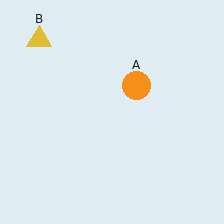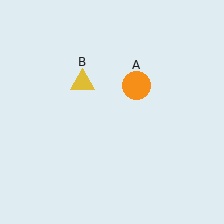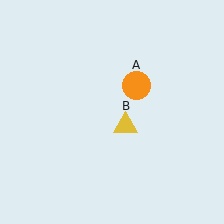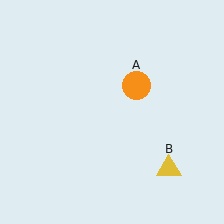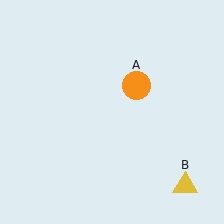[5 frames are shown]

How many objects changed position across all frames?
1 object changed position: yellow triangle (object B).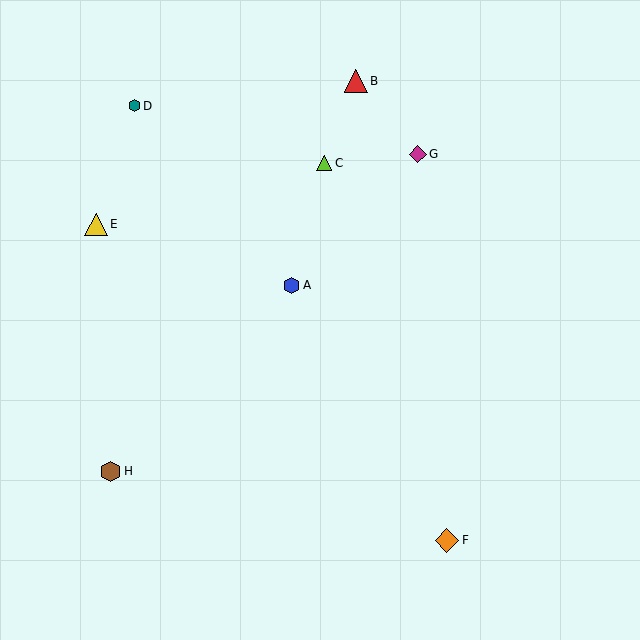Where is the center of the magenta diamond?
The center of the magenta diamond is at (418, 154).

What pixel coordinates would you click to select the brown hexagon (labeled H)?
Click at (111, 471) to select the brown hexagon H.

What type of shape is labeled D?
Shape D is a teal hexagon.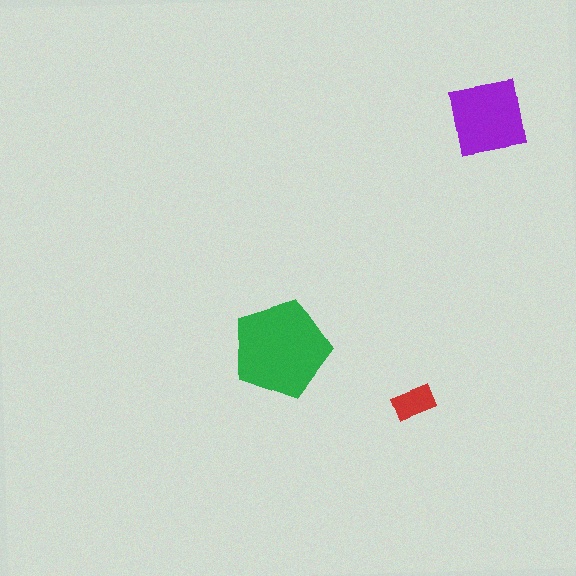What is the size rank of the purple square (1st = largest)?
2nd.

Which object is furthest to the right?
The purple square is rightmost.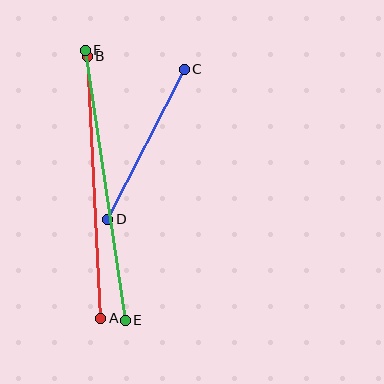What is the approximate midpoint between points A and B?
The midpoint is at approximately (94, 187) pixels.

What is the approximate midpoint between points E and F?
The midpoint is at approximately (105, 185) pixels.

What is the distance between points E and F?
The distance is approximately 273 pixels.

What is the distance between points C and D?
The distance is approximately 168 pixels.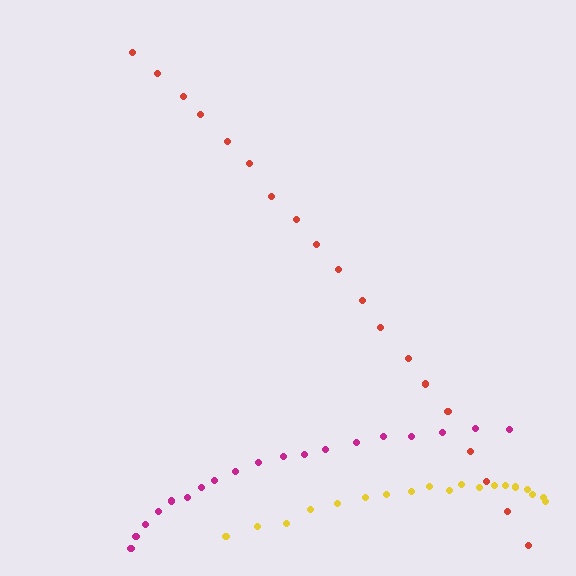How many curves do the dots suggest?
There are 3 distinct paths.